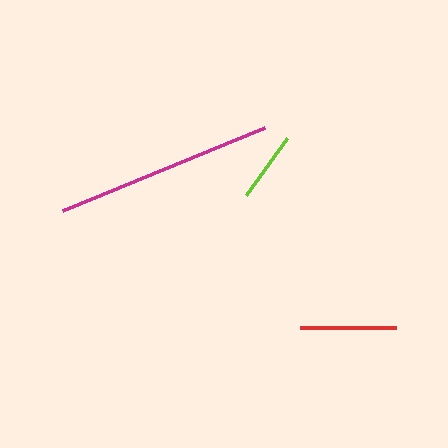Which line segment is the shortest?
The lime line is the shortest at approximately 70 pixels.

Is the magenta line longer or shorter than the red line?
The magenta line is longer than the red line.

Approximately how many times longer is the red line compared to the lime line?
The red line is approximately 1.4 times the length of the lime line.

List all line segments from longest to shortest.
From longest to shortest: magenta, red, lime.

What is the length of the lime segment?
The lime segment is approximately 70 pixels long.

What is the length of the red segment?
The red segment is approximately 96 pixels long.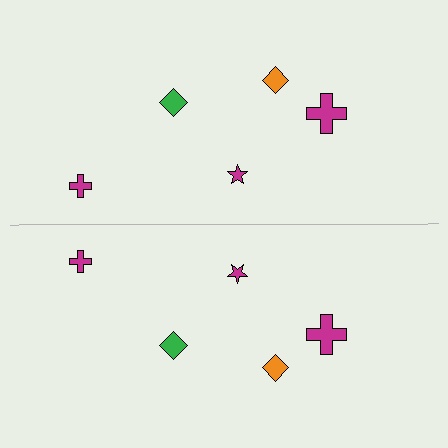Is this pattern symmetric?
Yes, this pattern has bilateral (reflection) symmetry.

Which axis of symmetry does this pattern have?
The pattern has a horizontal axis of symmetry running through the center of the image.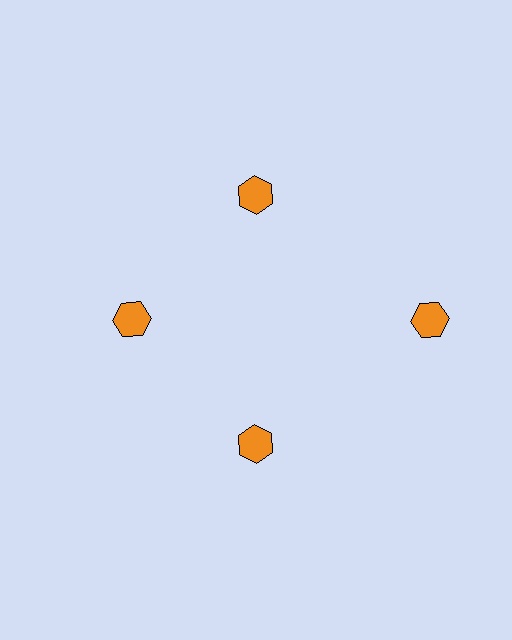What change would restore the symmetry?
The symmetry would be restored by moving it inward, back onto the ring so that all 4 hexagons sit at equal angles and equal distance from the center.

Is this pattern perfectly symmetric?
No. The 4 orange hexagons are arranged in a ring, but one element near the 3 o'clock position is pushed outward from the center, breaking the 4-fold rotational symmetry.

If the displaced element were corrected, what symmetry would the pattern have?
It would have 4-fold rotational symmetry — the pattern would map onto itself every 90 degrees.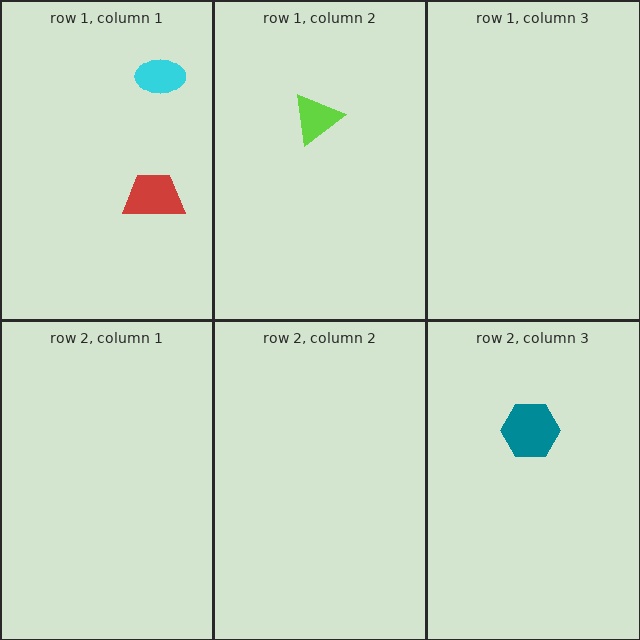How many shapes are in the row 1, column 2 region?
1.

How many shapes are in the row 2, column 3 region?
1.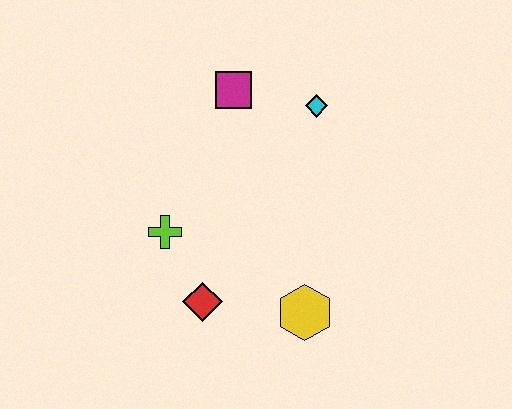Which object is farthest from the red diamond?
The cyan diamond is farthest from the red diamond.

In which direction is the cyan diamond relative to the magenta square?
The cyan diamond is to the right of the magenta square.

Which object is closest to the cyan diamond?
The magenta square is closest to the cyan diamond.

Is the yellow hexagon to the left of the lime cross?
No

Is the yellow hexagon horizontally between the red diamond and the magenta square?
No